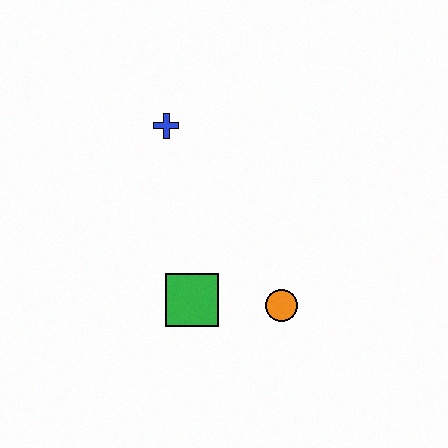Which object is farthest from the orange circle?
The blue cross is farthest from the orange circle.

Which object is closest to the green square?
The orange circle is closest to the green square.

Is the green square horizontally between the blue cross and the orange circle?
Yes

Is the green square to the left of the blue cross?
No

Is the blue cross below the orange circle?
No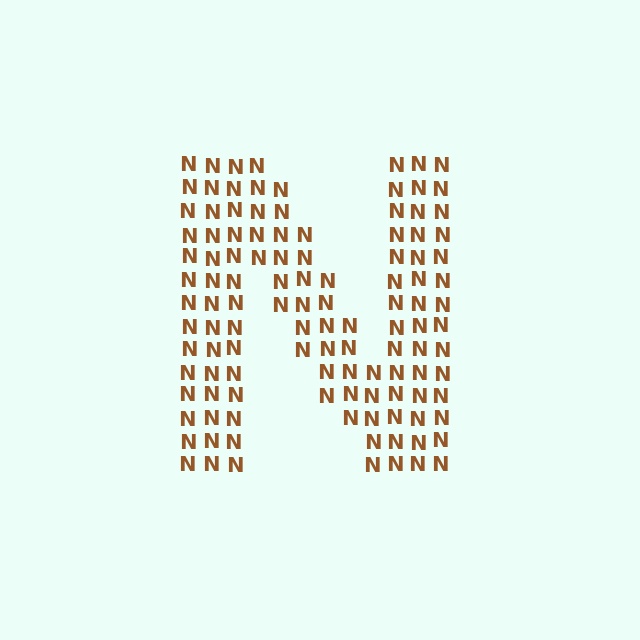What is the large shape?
The large shape is the letter N.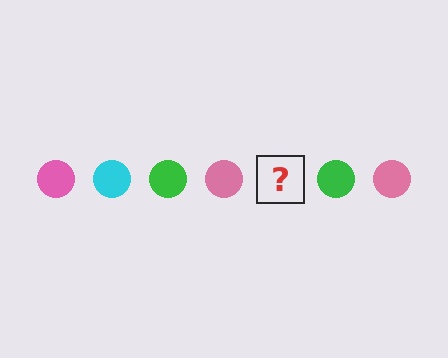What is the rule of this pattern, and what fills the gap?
The rule is that the pattern cycles through pink, cyan, green circles. The gap should be filled with a cyan circle.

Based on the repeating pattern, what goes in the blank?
The blank should be a cyan circle.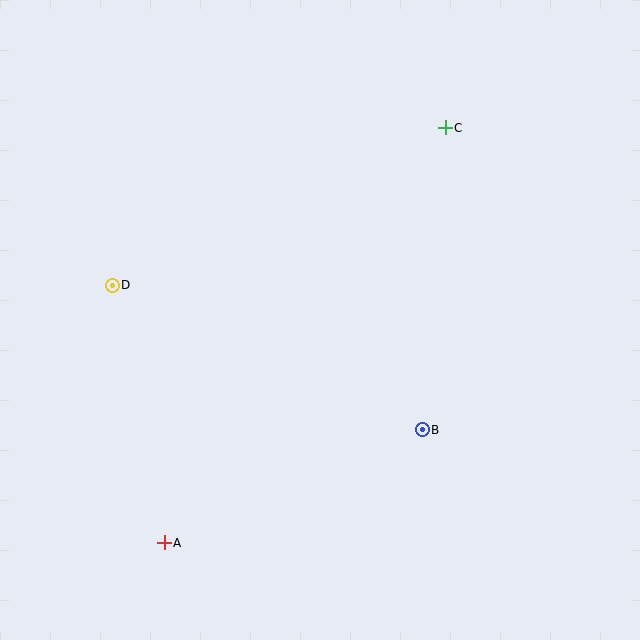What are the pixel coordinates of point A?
Point A is at (164, 543).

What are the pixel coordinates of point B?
Point B is at (422, 430).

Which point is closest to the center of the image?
Point B at (422, 430) is closest to the center.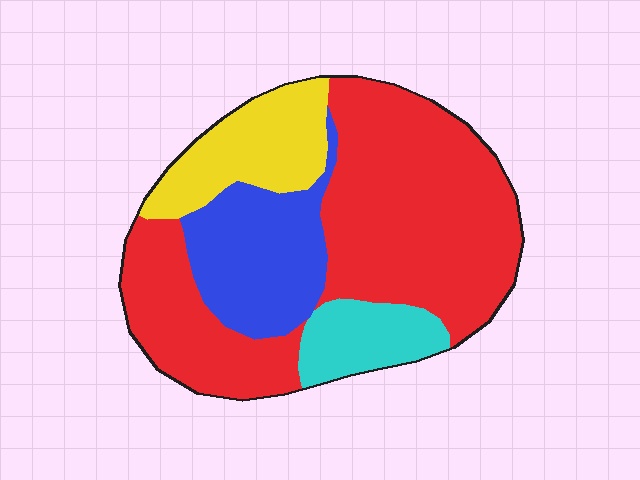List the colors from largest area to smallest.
From largest to smallest: red, blue, yellow, cyan.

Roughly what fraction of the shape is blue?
Blue takes up less than a quarter of the shape.